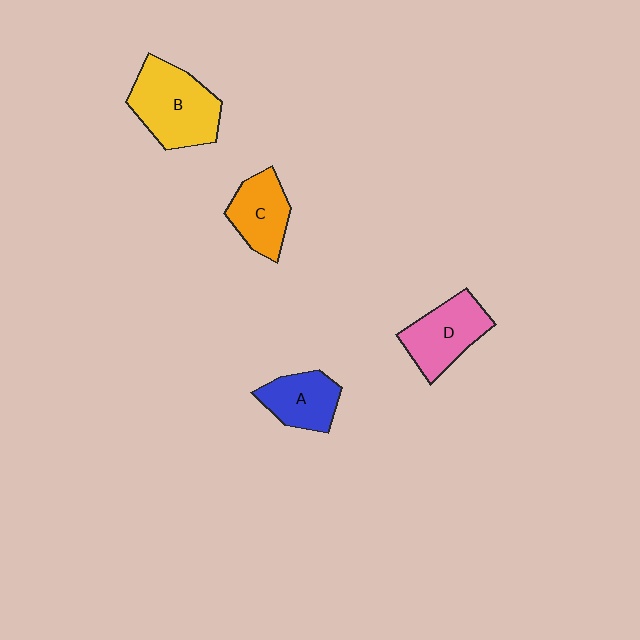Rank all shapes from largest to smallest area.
From largest to smallest: B (yellow), D (pink), C (orange), A (blue).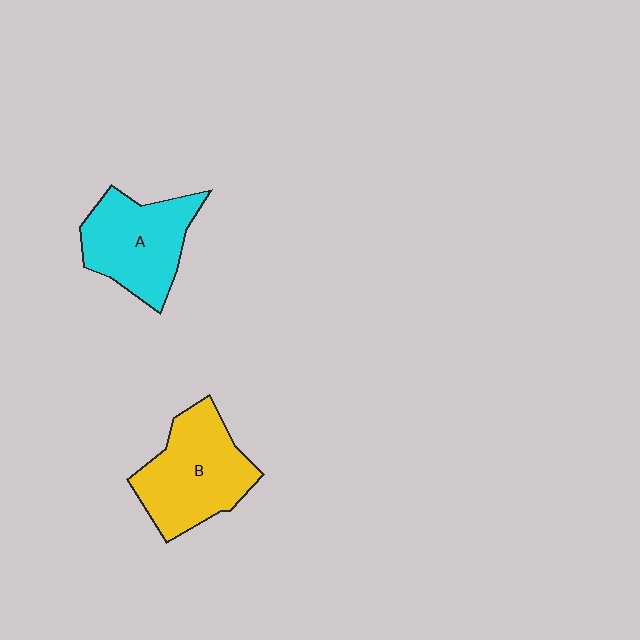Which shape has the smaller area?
Shape A (cyan).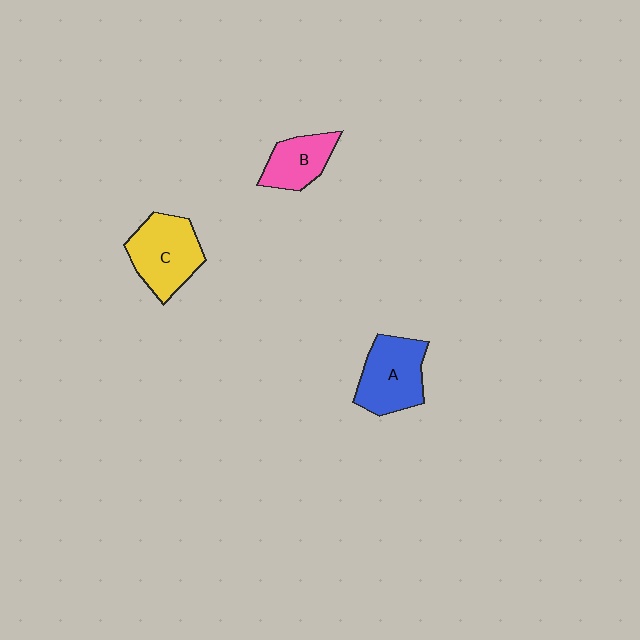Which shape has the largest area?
Shape C (yellow).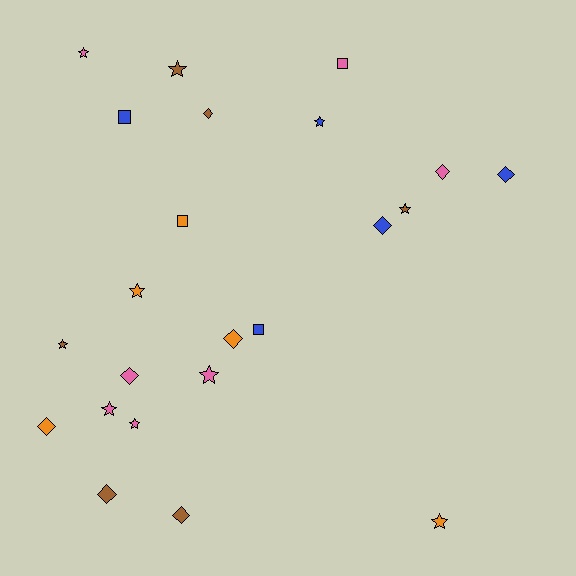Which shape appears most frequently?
Star, with 10 objects.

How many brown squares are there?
There are no brown squares.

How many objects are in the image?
There are 23 objects.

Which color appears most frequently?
Pink, with 7 objects.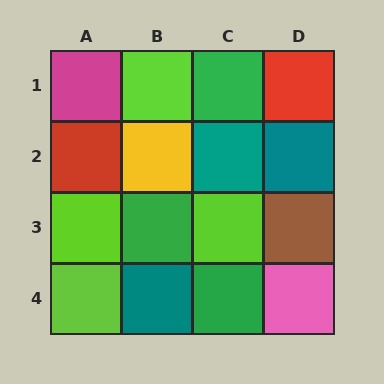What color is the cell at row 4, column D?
Pink.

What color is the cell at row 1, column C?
Green.